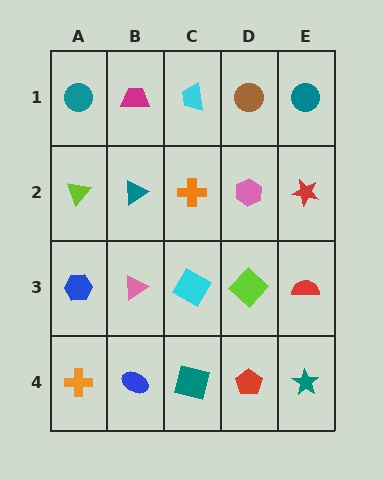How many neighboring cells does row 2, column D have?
4.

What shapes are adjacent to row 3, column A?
A lime triangle (row 2, column A), an orange cross (row 4, column A), a pink triangle (row 3, column B).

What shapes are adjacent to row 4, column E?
A red semicircle (row 3, column E), a red pentagon (row 4, column D).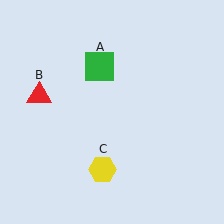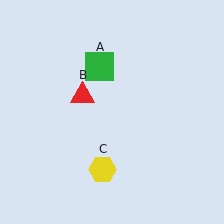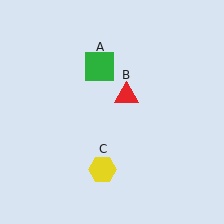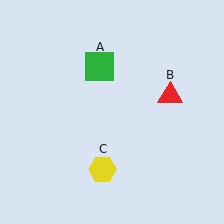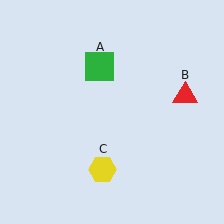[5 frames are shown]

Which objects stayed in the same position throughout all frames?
Green square (object A) and yellow hexagon (object C) remained stationary.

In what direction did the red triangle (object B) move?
The red triangle (object B) moved right.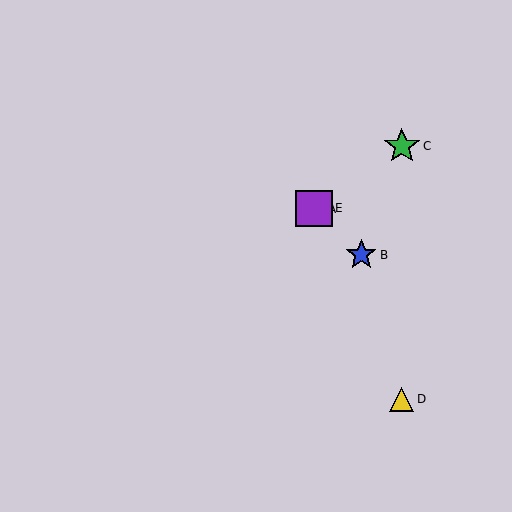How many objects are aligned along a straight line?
3 objects (A, C, E) are aligned along a straight line.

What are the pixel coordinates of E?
Object E is at (314, 208).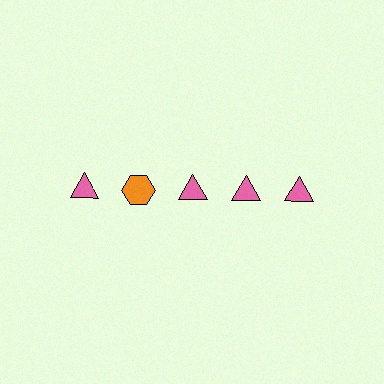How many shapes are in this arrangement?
There are 5 shapes arranged in a grid pattern.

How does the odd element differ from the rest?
It differs in both color (orange instead of pink) and shape (hexagon instead of triangle).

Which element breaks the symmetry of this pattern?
The orange hexagon in the top row, second from left column breaks the symmetry. All other shapes are pink triangles.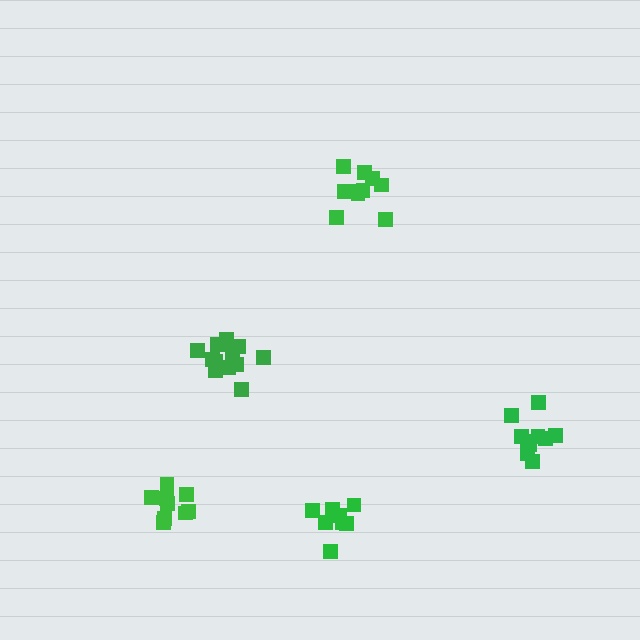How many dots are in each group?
Group 1: 12 dots, Group 2: 8 dots, Group 3: 11 dots, Group 4: 10 dots, Group 5: 9 dots (50 total).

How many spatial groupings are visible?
There are 5 spatial groupings.